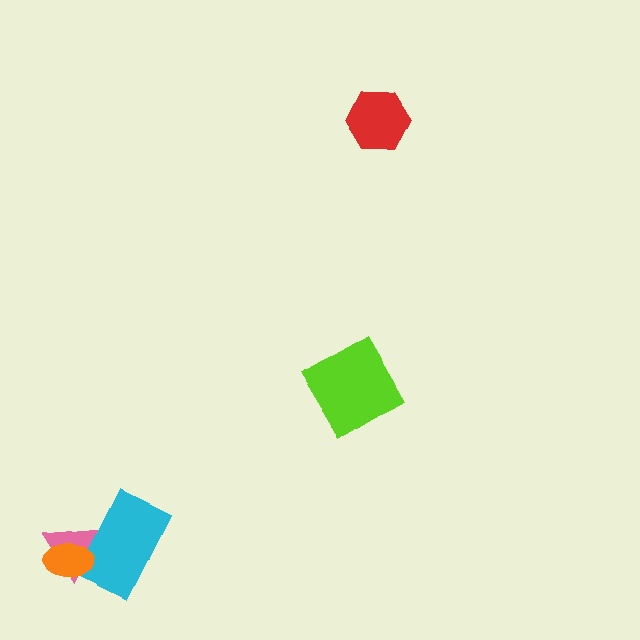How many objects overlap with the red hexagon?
0 objects overlap with the red hexagon.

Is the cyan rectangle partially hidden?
Yes, it is partially covered by another shape.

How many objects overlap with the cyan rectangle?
2 objects overlap with the cyan rectangle.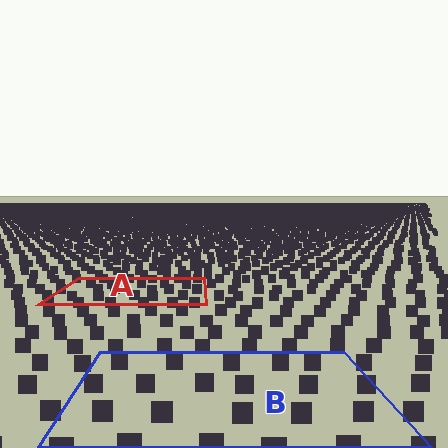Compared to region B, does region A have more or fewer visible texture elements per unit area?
Region A has more texture elements per unit area — they are packed more densely because it is farther away.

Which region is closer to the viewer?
Region B is closer. The texture elements there are larger and more spread out.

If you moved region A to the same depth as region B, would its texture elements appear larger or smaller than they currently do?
They would appear larger. At a closer depth, the same texture elements are projected at a bigger on-screen size.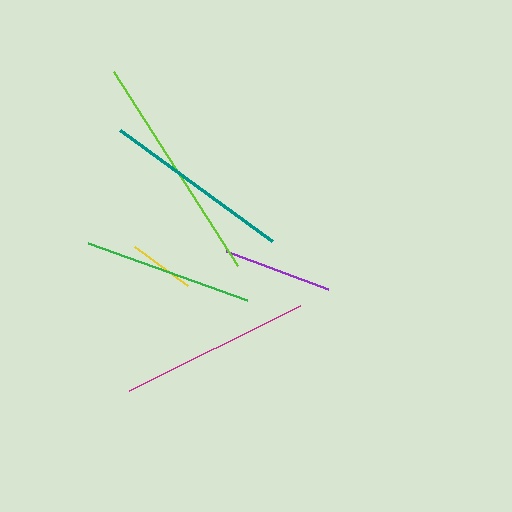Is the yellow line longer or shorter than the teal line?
The teal line is longer than the yellow line.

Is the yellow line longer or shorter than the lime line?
The lime line is longer than the yellow line.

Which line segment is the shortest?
The yellow line is the shortest at approximately 66 pixels.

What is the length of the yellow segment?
The yellow segment is approximately 66 pixels long.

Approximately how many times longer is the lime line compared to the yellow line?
The lime line is approximately 3.5 times the length of the yellow line.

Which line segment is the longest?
The lime line is the longest at approximately 231 pixels.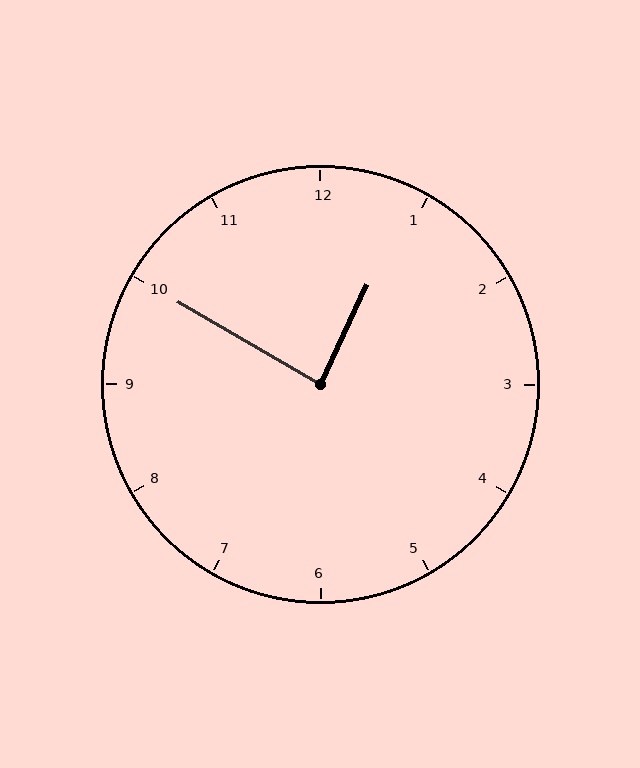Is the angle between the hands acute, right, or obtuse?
It is right.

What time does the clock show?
12:50.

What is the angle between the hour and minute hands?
Approximately 85 degrees.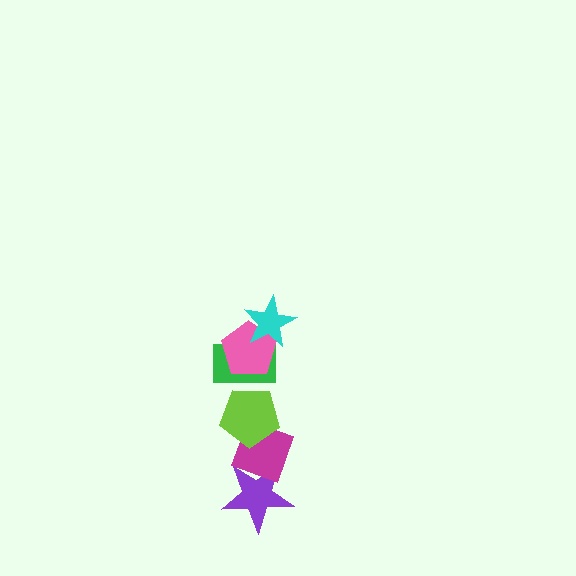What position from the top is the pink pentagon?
The pink pentagon is 2nd from the top.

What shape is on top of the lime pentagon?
The green rectangle is on top of the lime pentagon.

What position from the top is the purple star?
The purple star is 6th from the top.